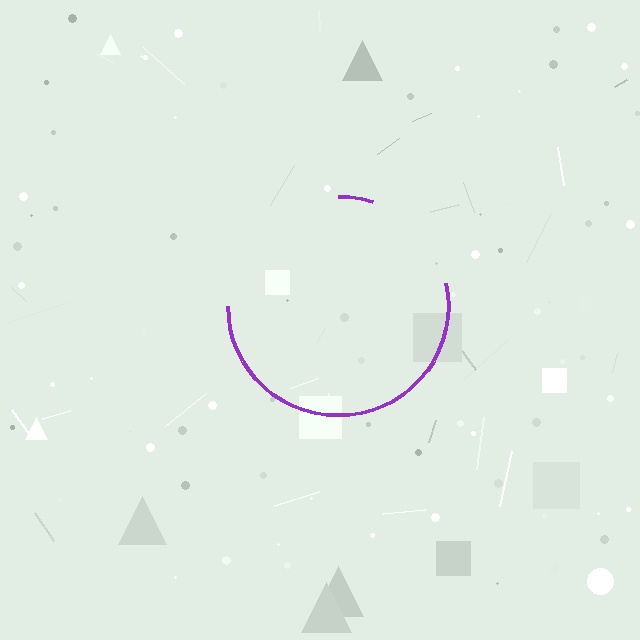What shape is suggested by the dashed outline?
The dashed outline suggests a circle.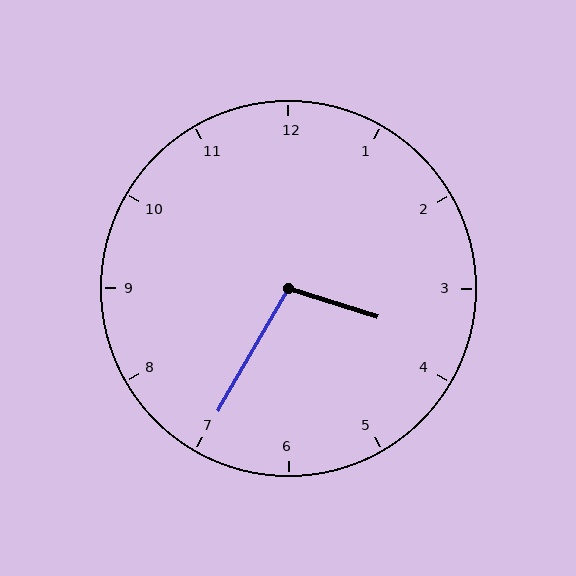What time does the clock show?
3:35.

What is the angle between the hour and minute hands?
Approximately 102 degrees.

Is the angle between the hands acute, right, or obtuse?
It is obtuse.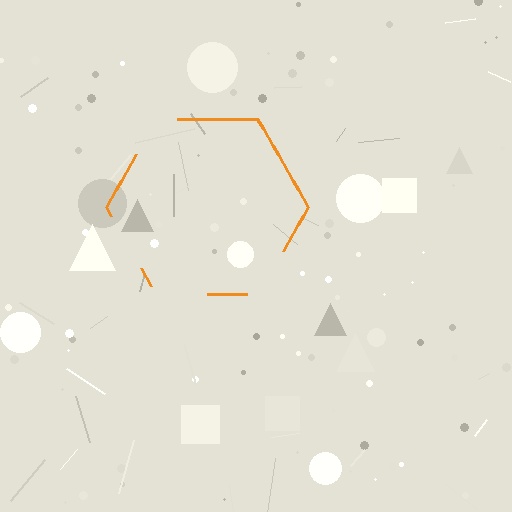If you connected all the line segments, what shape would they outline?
They would outline a hexagon.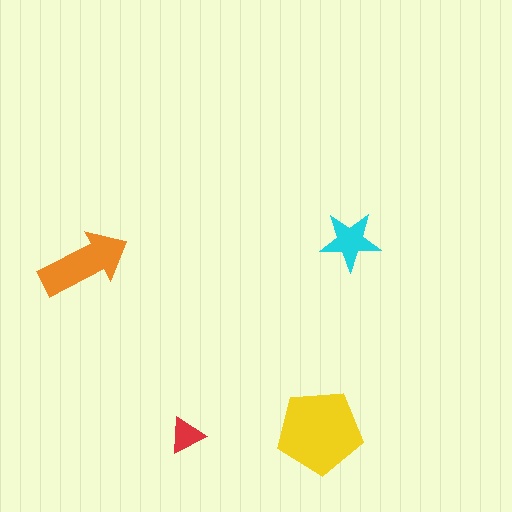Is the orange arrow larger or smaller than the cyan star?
Larger.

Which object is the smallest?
The red triangle.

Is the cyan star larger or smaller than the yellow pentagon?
Smaller.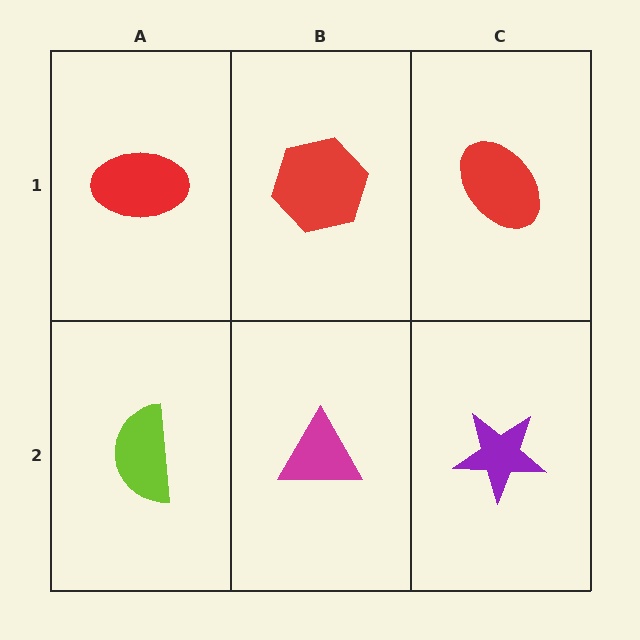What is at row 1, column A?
A red ellipse.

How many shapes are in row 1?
3 shapes.